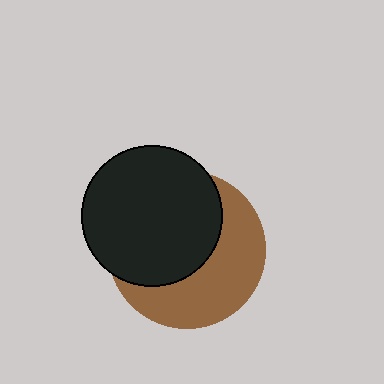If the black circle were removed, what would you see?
You would see the complete brown circle.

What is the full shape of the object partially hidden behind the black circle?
The partially hidden object is a brown circle.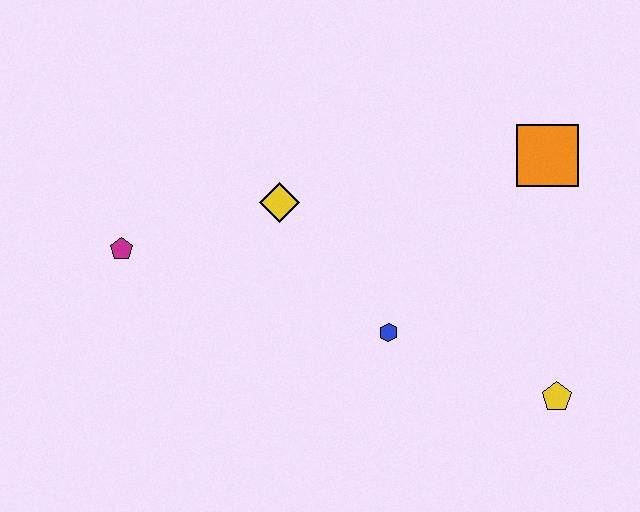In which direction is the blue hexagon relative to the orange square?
The blue hexagon is below the orange square.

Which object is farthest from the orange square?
The magenta pentagon is farthest from the orange square.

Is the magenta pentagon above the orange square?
No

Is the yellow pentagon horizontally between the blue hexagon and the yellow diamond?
No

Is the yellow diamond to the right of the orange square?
No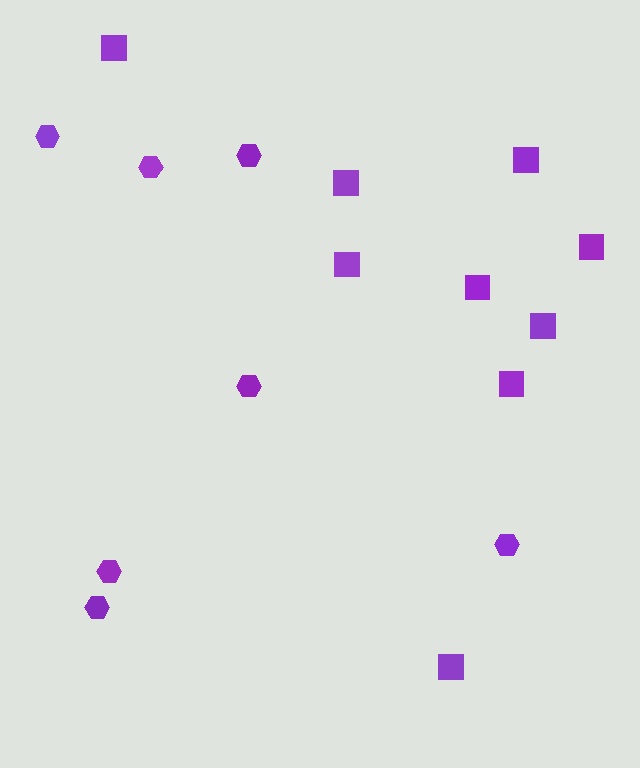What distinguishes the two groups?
There are 2 groups: one group of squares (9) and one group of hexagons (7).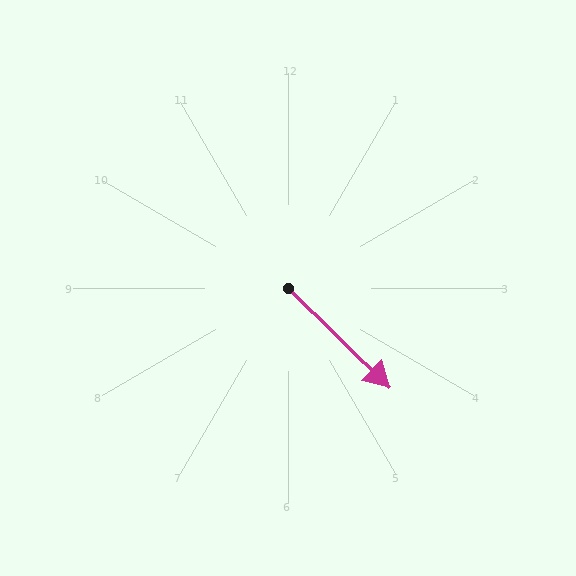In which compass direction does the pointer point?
Southeast.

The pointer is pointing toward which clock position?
Roughly 4 o'clock.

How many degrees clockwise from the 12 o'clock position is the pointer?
Approximately 135 degrees.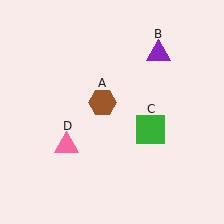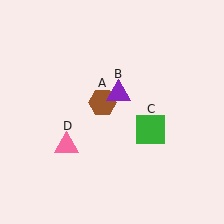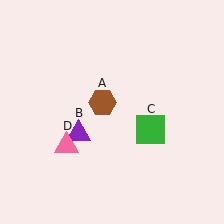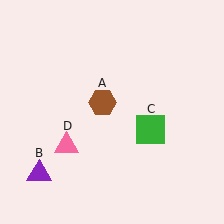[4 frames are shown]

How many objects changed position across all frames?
1 object changed position: purple triangle (object B).